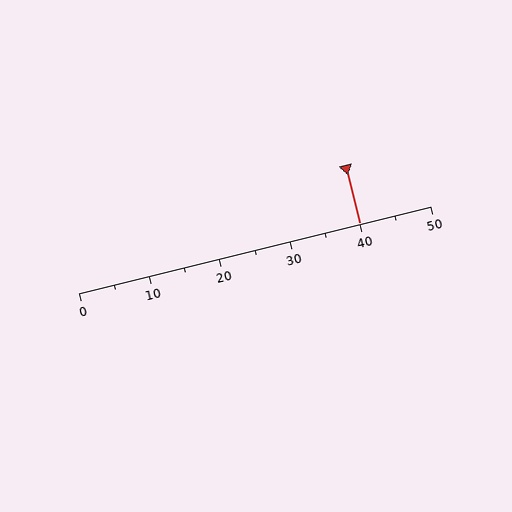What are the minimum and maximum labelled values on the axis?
The axis runs from 0 to 50.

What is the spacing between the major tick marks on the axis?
The major ticks are spaced 10 apart.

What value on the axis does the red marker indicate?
The marker indicates approximately 40.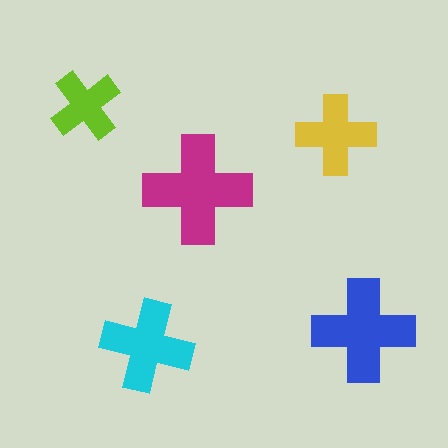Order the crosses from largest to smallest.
the magenta one, the blue one, the cyan one, the yellow one, the lime one.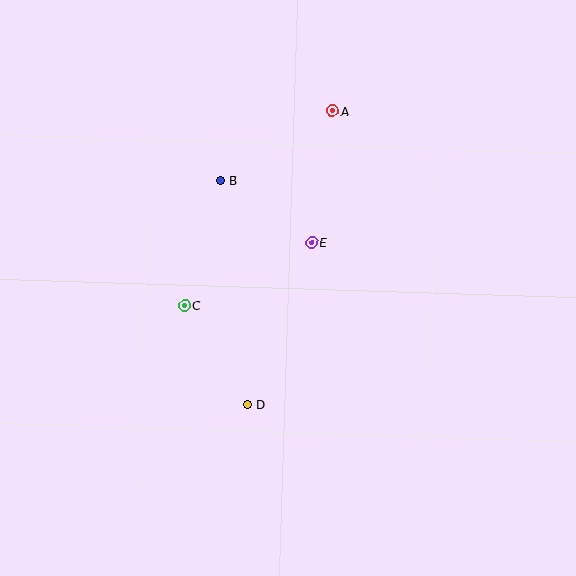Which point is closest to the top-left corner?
Point B is closest to the top-left corner.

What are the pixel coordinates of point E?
Point E is at (311, 242).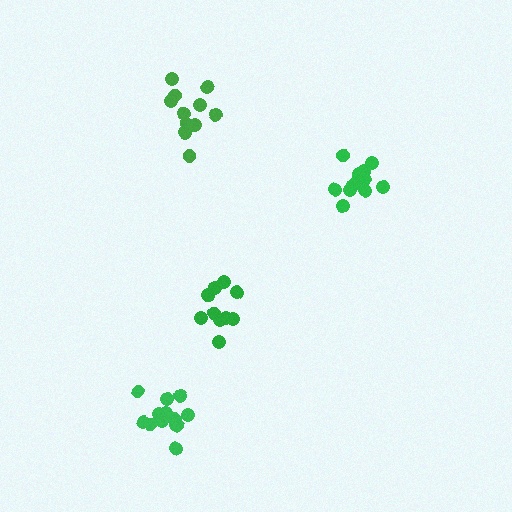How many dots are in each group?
Group 1: 13 dots, Group 2: 12 dots, Group 3: 10 dots, Group 4: 13 dots (48 total).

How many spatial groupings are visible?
There are 4 spatial groupings.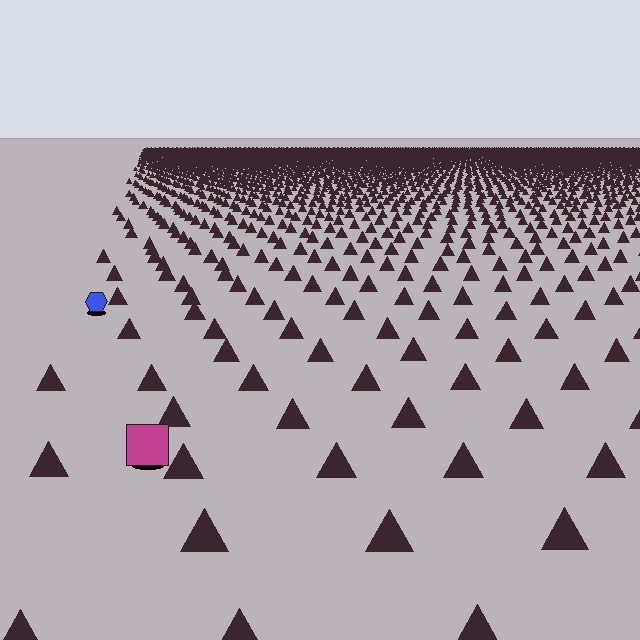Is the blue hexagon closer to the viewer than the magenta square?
No. The magenta square is closer — you can tell from the texture gradient: the ground texture is coarser near it.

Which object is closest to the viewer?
The magenta square is closest. The texture marks near it are larger and more spread out.